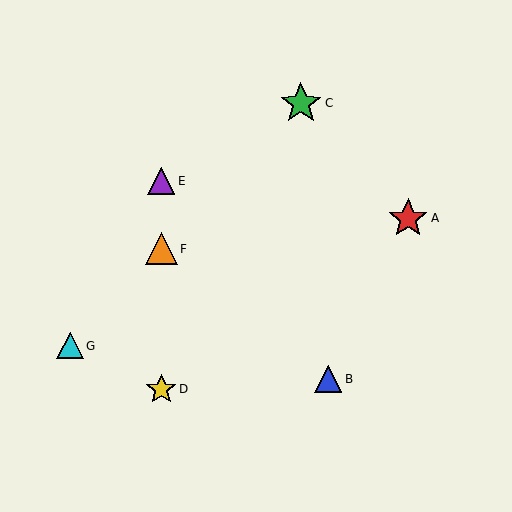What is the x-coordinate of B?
Object B is at x≈328.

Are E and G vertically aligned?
No, E is at x≈161 and G is at x≈70.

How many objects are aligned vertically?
3 objects (D, E, F) are aligned vertically.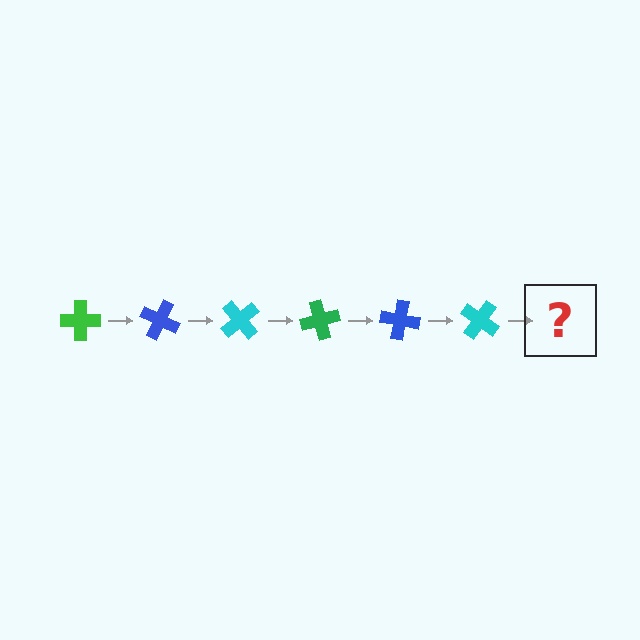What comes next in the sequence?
The next element should be a green cross, rotated 150 degrees from the start.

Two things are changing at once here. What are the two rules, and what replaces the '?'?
The two rules are that it rotates 25 degrees each step and the color cycles through green, blue, and cyan. The '?' should be a green cross, rotated 150 degrees from the start.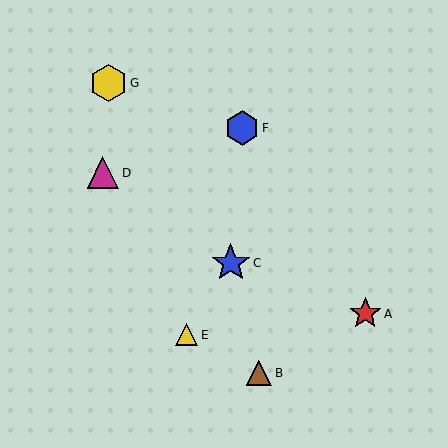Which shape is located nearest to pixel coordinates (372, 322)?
The red star (labeled A) at (365, 314) is nearest to that location.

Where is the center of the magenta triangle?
The center of the magenta triangle is at (103, 173).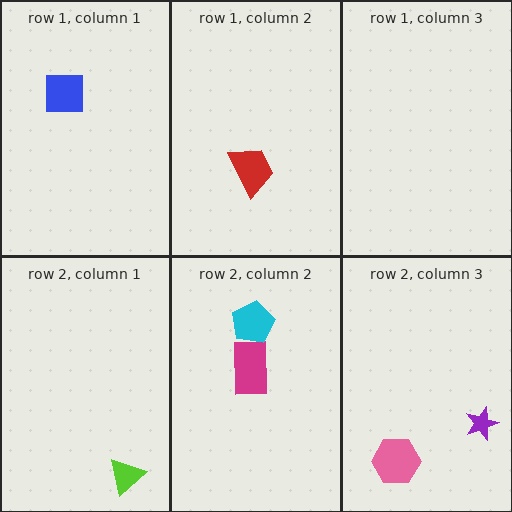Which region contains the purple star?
The row 2, column 3 region.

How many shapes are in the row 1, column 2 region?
1.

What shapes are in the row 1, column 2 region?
The red trapezoid.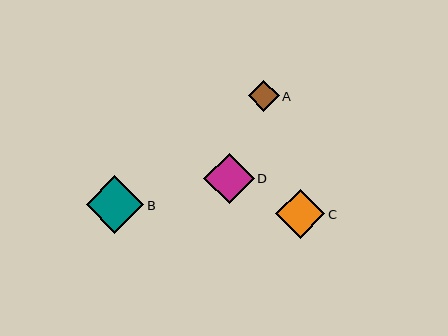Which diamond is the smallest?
Diamond A is the smallest with a size of approximately 30 pixels.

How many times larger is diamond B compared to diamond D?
Diamond B is approximately 1.1 times the size of diamond D.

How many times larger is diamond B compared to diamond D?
Diamond B is approximately 1.1 times the size of diamond D.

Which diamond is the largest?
Diamond B is the largest with a size of approximately 58 pixels.